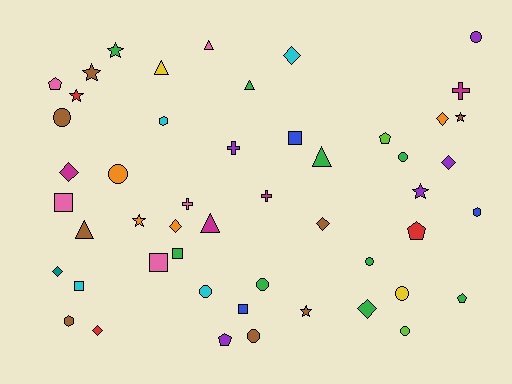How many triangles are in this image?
There are 6 triangles.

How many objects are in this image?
There are 50 objects.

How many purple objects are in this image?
There are 5 purple objects.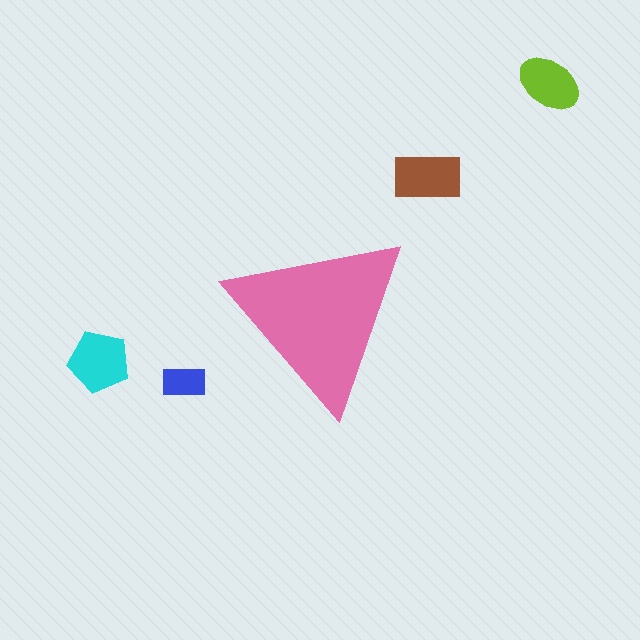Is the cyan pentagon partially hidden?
No, the cyan pentagon is fully visible.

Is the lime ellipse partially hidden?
No, the lime ellipse is fully visible.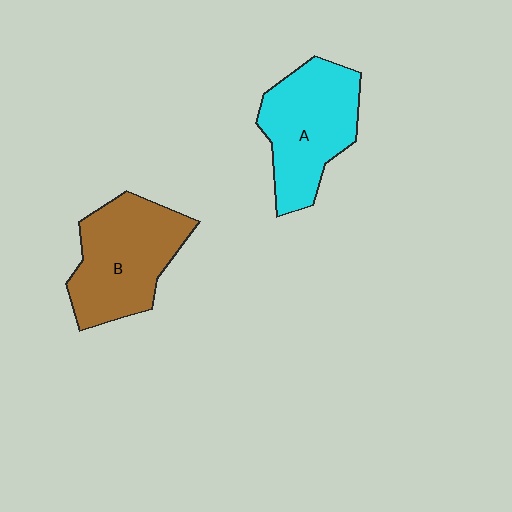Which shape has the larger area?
Shape B (brown).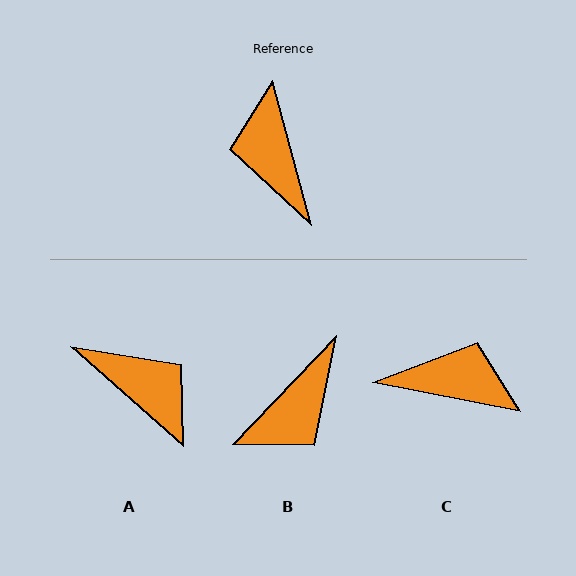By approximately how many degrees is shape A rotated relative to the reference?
Approximately 146 degrees clockwise.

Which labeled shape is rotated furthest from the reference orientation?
A, about 146 degrees away.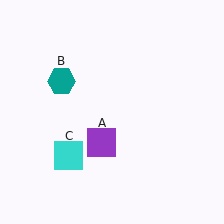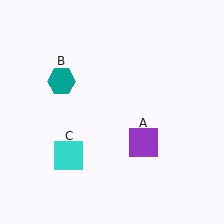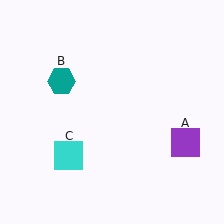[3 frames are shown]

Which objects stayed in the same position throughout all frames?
Teal hexagon (object B) and cyan square (object C) remained stationary.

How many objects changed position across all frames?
1 object changed position: purple square (object A).